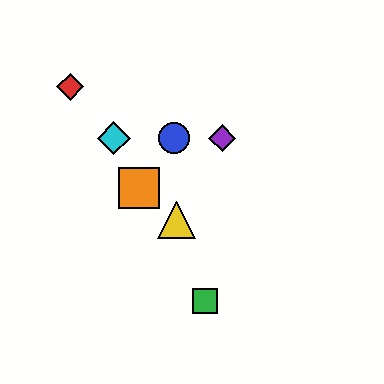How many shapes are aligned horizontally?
3 shapes (the blue circle, the purple diamond, the cyan diamond) are aligned horizontally.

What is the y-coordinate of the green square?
The green square is at y≈301.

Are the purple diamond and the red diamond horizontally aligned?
No, the purple diamond is at y≈138 and the red diamond is at y≈87.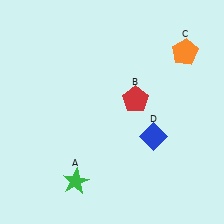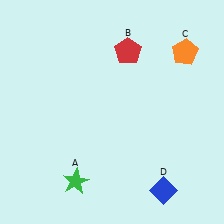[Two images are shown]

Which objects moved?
The objects that moved are: the red pentagon (B), the blue diamond (D).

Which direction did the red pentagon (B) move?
The red pentagon (B) moved up.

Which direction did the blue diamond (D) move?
The blue diamond (D) moved down.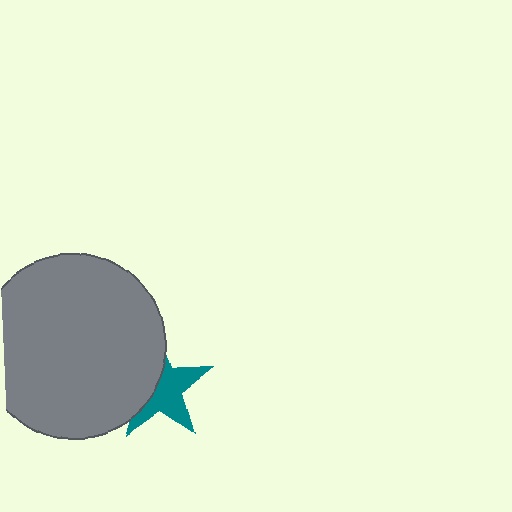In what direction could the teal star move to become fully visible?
The teal star could move right. That would shift it out from behind the gray circle entirely.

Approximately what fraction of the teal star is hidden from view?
Roughly 45% of the teal star is hidden behind the gray circle.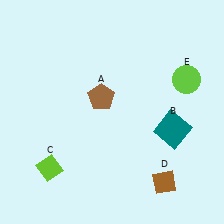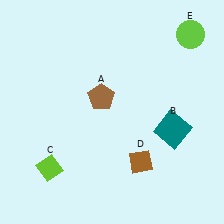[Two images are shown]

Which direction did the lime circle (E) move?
The lime circle (E) moved up.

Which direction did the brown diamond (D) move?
The brown diamond (D) moved left.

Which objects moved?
The objects that moved are: the brown diamond (D), the lime circle (E).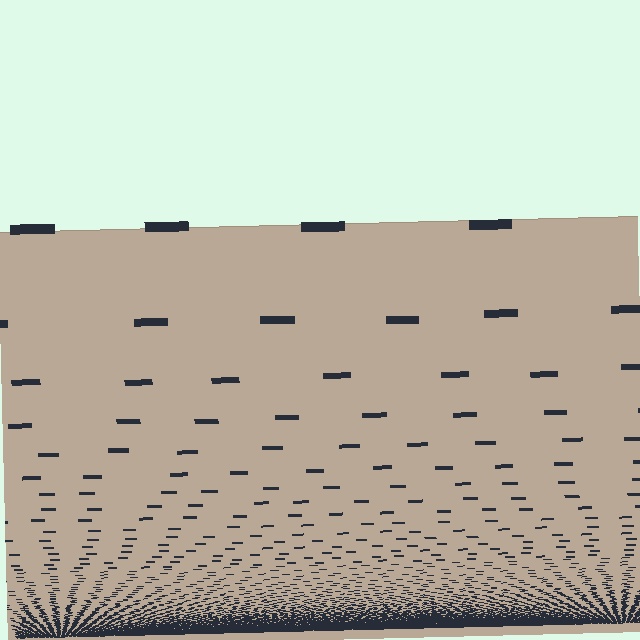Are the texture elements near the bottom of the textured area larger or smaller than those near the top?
Smaller. The gradient is inverted — elements near the bottom are smaller and denser.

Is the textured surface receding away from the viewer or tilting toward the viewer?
The surface appears to tilt toward the viewer. Texture elements get larger and sparser toward the top.